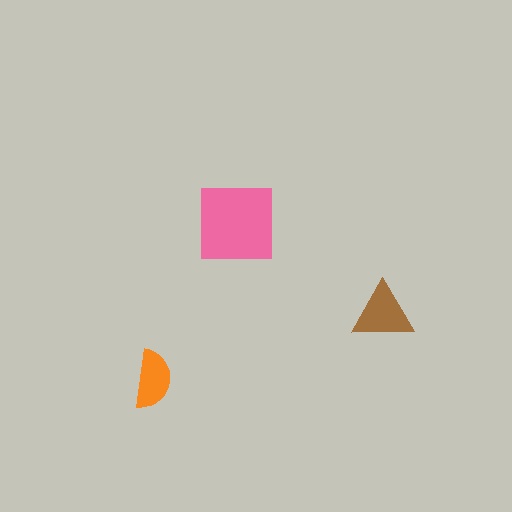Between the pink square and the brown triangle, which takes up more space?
The pink square.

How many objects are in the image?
There are 3 objects in the image.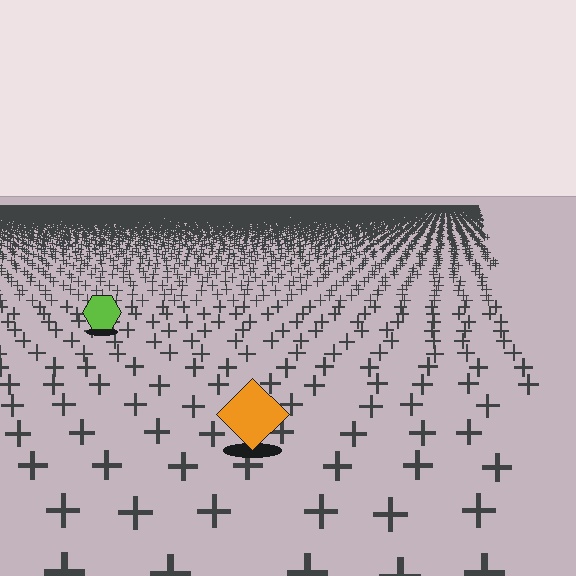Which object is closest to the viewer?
The orange diamond is closest. The texture marks near it are larger and more spread out.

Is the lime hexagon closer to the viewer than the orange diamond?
No. The orange diamond is closer — you can tell from the texture gradient: the ground texture is coarser near it.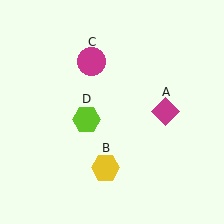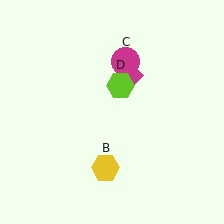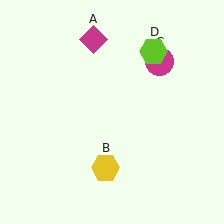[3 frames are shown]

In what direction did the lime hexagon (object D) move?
The lime hexagon (object D) moved up and to the right.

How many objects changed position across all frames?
3 objects changed position: magenta diamond (object A), magenta circle (object C), lime hexagon (object D).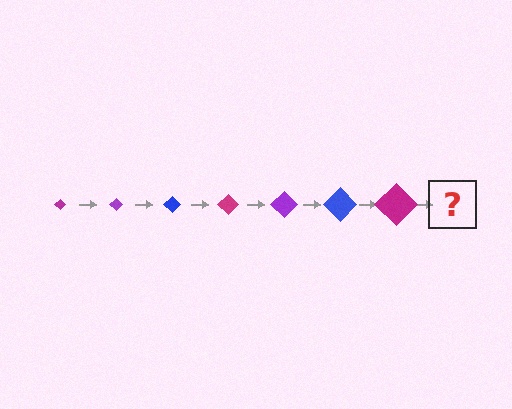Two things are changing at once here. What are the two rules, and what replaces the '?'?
The two rules are that the diamond grows larger each step and the color cycles through magenta, purple, and blue. The '?' should be a purple diamond, larger than the previous one.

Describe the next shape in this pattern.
It should be a purple diamond, larger than the previous one.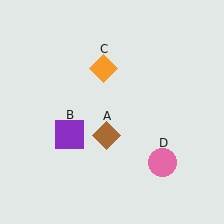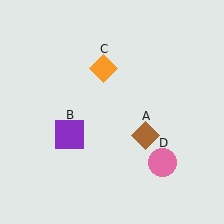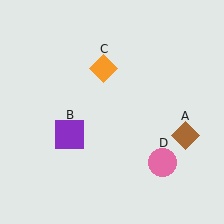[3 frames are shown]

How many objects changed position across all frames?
1 object changed position: brown diamond (object A).